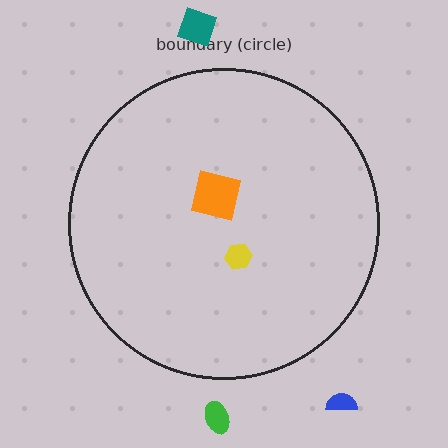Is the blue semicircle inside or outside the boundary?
Outside.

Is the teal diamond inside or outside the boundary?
Outside.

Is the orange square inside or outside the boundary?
Inside.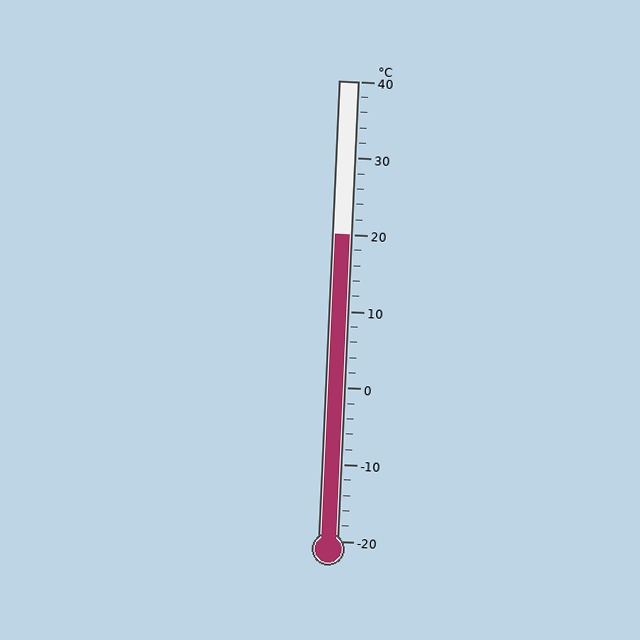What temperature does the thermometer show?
The thermometer shows approximately 20°C.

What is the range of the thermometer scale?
The thermometer scale ranges from -20°C to 40°C.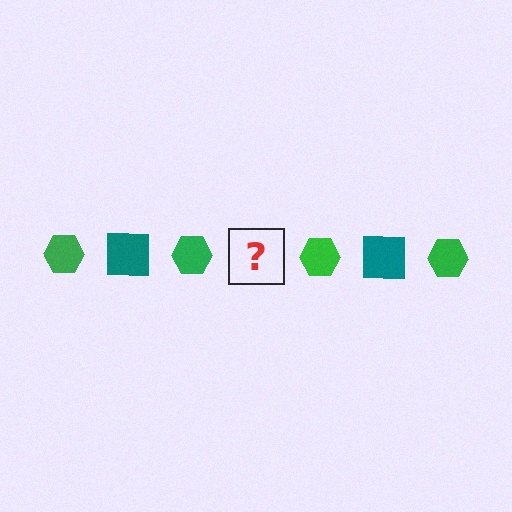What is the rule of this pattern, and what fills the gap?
The rule is that the pattern alternates between green hexagon and teal square. The gap should be filled with a teal square.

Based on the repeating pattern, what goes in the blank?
The blank should be a teal square.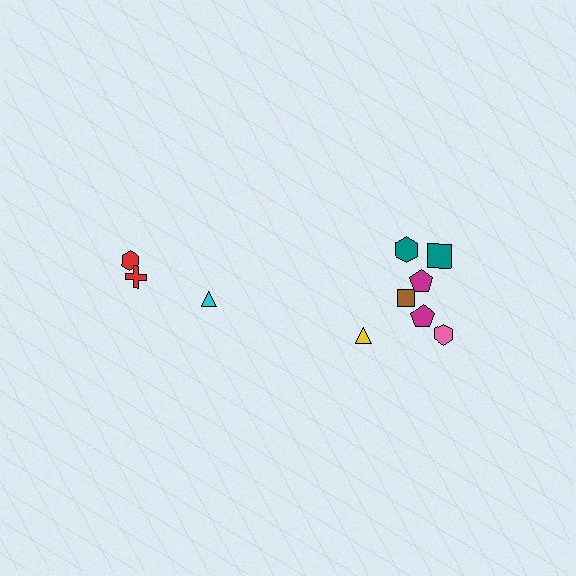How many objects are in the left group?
There are 3 objects.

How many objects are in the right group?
There are 7 objects.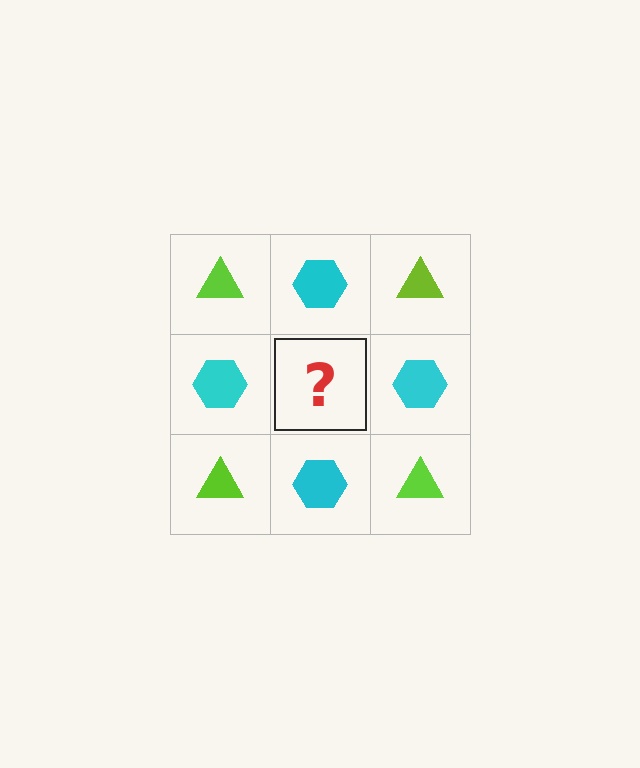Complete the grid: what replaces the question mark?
The question mark should be replaced with a lime triangle.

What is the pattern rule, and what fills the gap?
The rule is that it alternates lime triangle and cyan hexagon in a checkerboard pattern. The gap should be filled with a lime triangle.